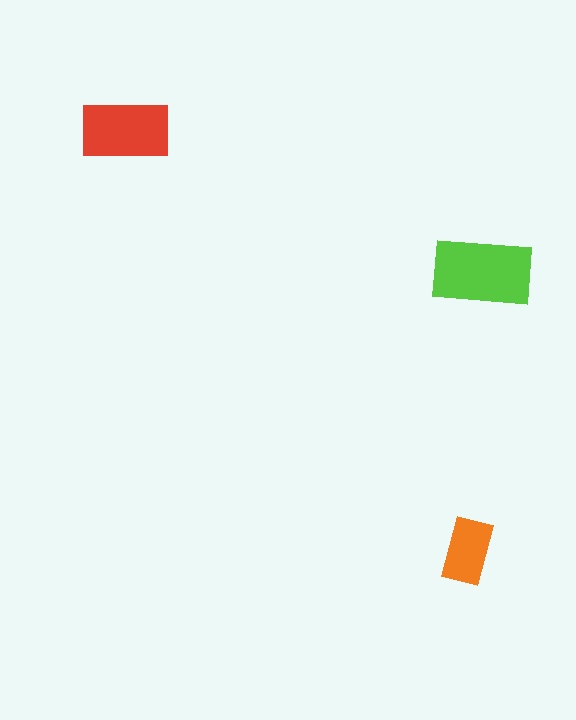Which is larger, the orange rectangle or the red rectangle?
The red one.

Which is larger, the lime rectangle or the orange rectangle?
The lime one.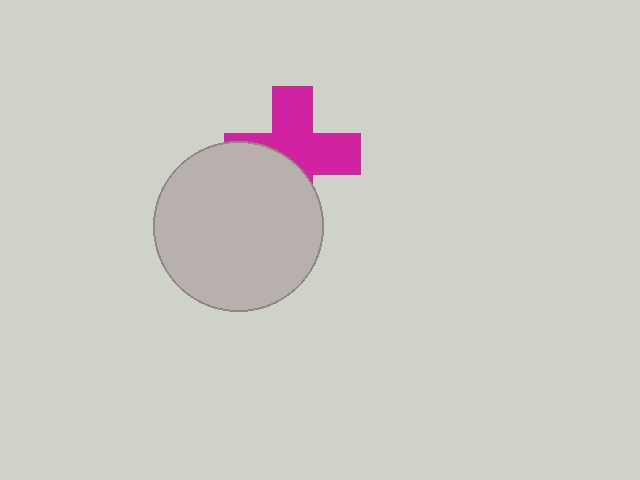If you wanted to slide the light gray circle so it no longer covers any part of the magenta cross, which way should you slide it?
Slide it down — that is the most direct way to separate the two shapes.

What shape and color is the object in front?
The object in front is a light gray circle.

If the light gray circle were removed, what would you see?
You would see the complete magenta cross.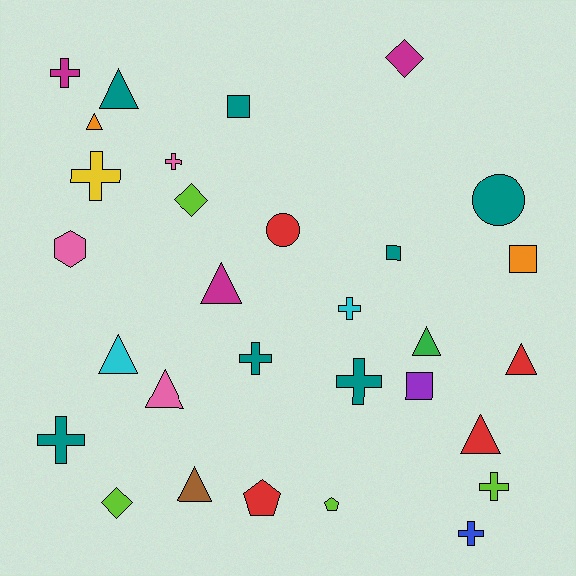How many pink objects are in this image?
There are 3 pink objects.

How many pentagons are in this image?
There are 2 pentagons.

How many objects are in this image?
There are 30 objects.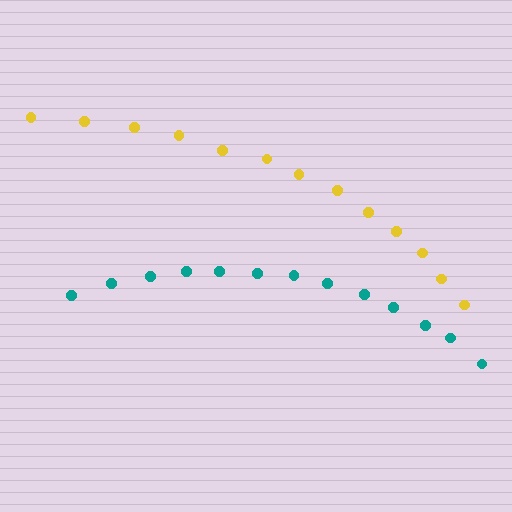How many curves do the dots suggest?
There are 2 distinct paths.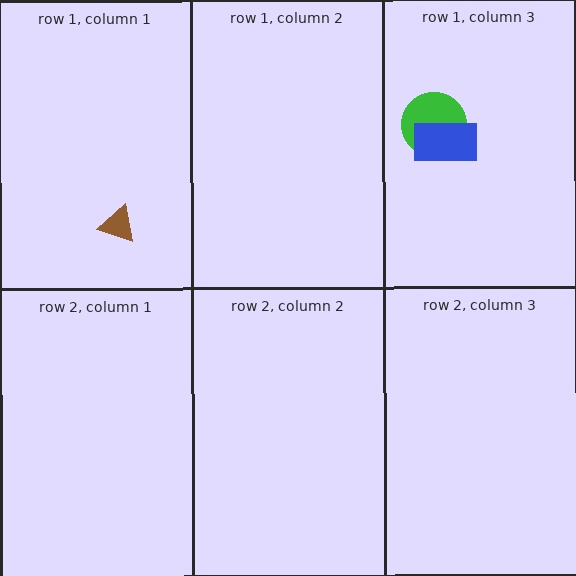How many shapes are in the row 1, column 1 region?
1.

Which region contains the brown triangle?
The row 1, column 1 region.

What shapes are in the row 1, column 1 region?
The brown triangle.